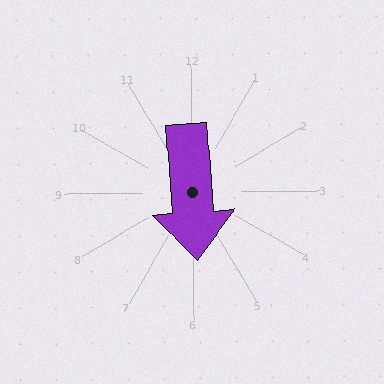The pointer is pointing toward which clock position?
Roughly 6 o'clock.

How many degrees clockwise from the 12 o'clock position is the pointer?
Approximately 176 degrees.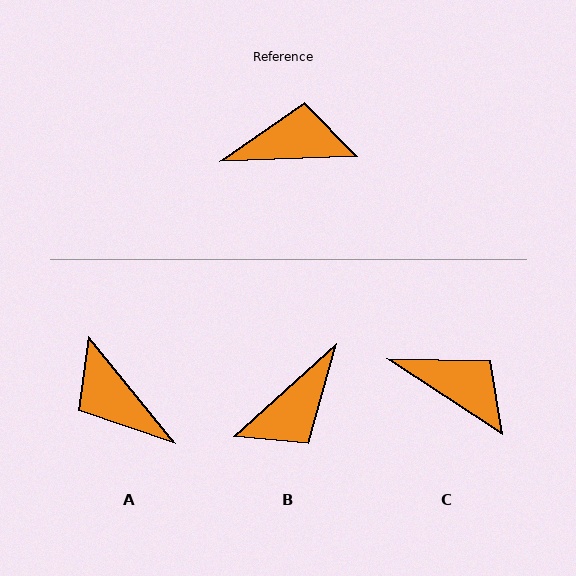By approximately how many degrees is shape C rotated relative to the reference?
Approximately 35 degrees clockwise.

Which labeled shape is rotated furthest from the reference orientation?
B, about 140 degrees away.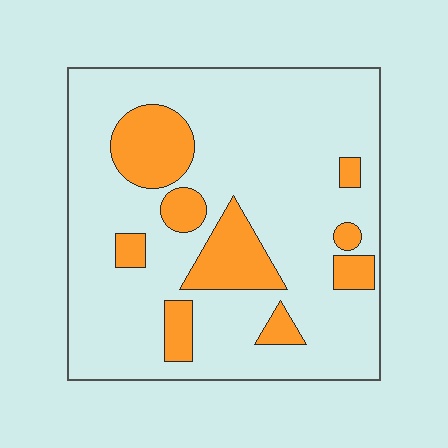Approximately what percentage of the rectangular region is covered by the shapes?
Approximately 20%.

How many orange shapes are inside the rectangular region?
9.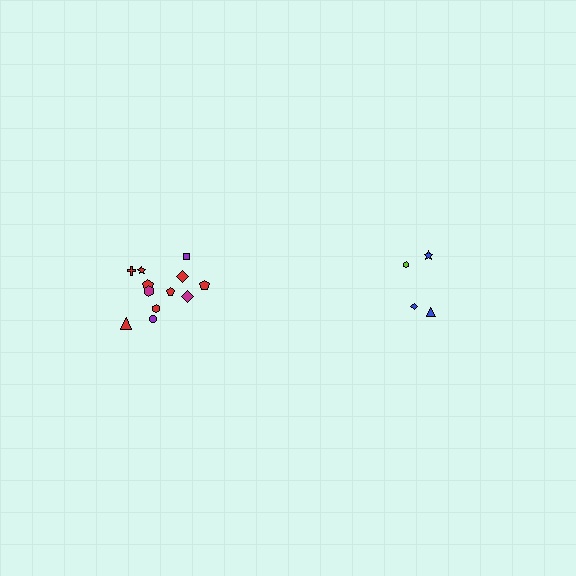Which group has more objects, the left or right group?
The left group.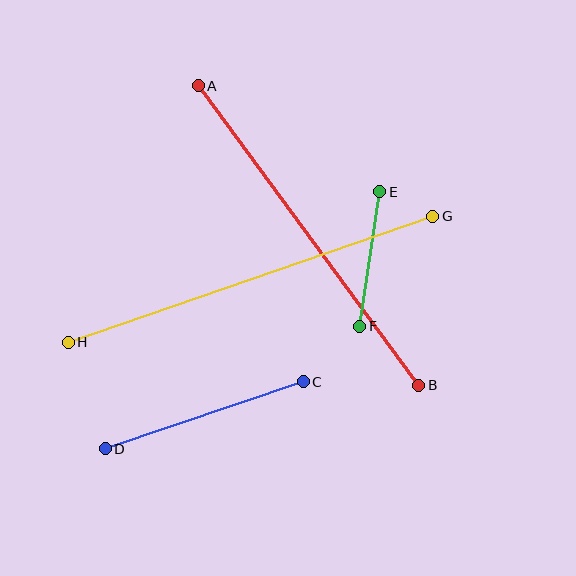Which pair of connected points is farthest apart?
Points G and H are farthest apart.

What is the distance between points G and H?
The distance is approximately 386 pixels.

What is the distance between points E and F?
The distance is approximately 136 pixels.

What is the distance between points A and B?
The distance is approximately 372 pixels.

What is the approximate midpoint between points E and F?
The midpoint is at approximately (370, 259) pixels.